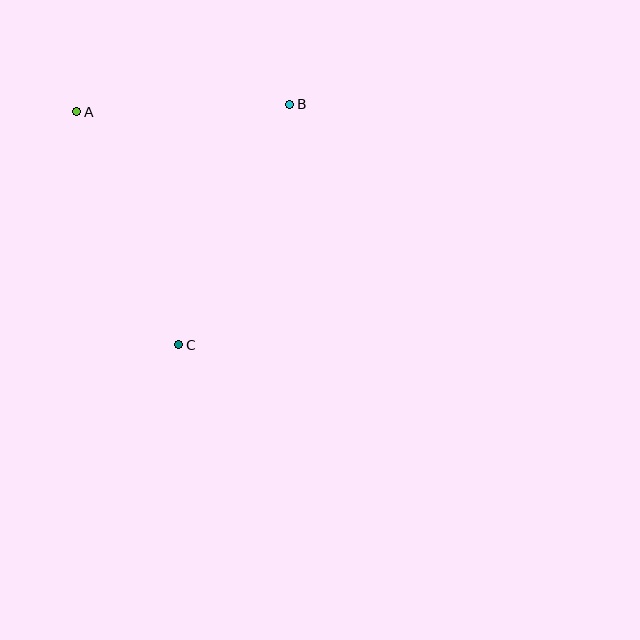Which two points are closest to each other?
Points A and B are closest to each other.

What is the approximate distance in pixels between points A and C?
The distance between A and C is approximately 254 pixels.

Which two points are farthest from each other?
Points B and C are farthest from each other.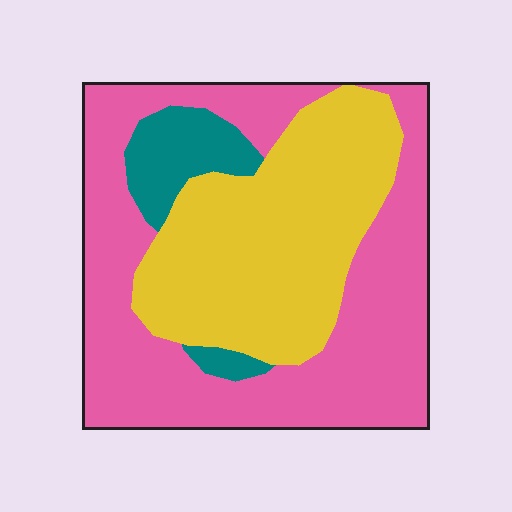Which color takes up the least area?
Teal, at roughly 10%.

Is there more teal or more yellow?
Yellow.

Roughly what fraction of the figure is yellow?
Yellow takes up between a third and a half of the figure.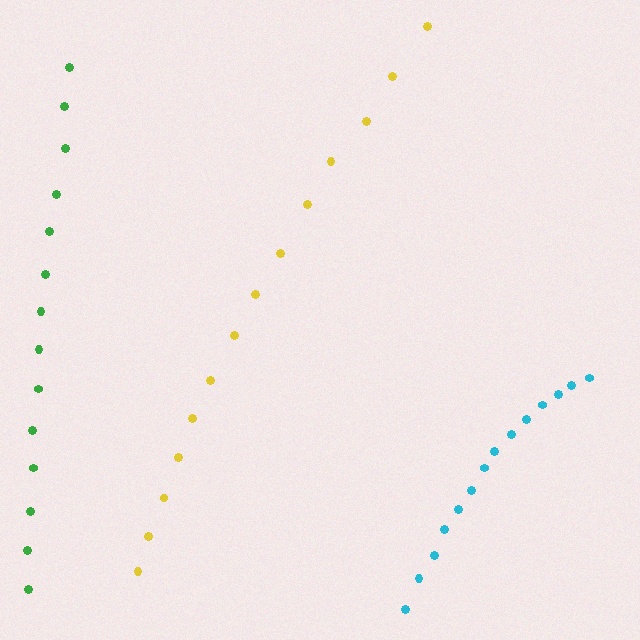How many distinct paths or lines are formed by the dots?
There are 3 distinct paths.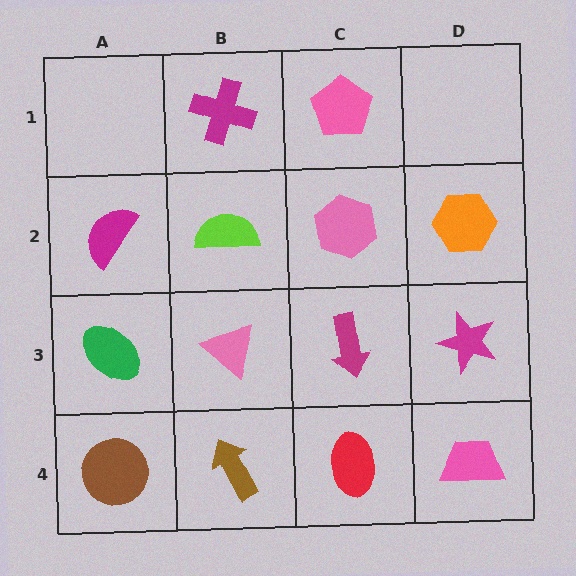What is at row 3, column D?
A magenta star.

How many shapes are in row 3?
4 shapes.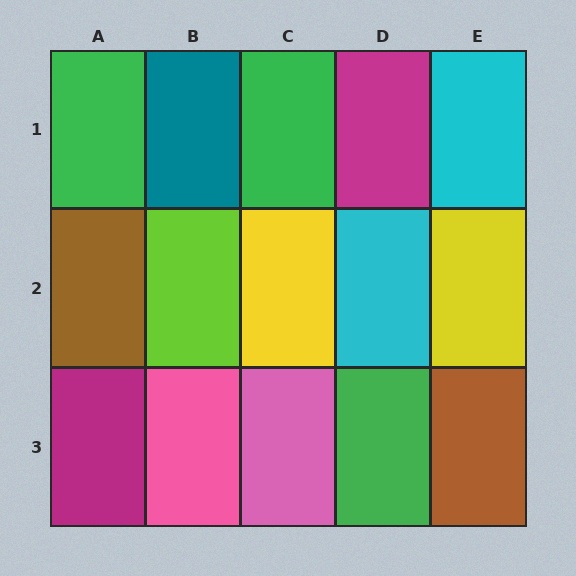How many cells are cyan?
2 cells are cyan.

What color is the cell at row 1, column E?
Cyan.